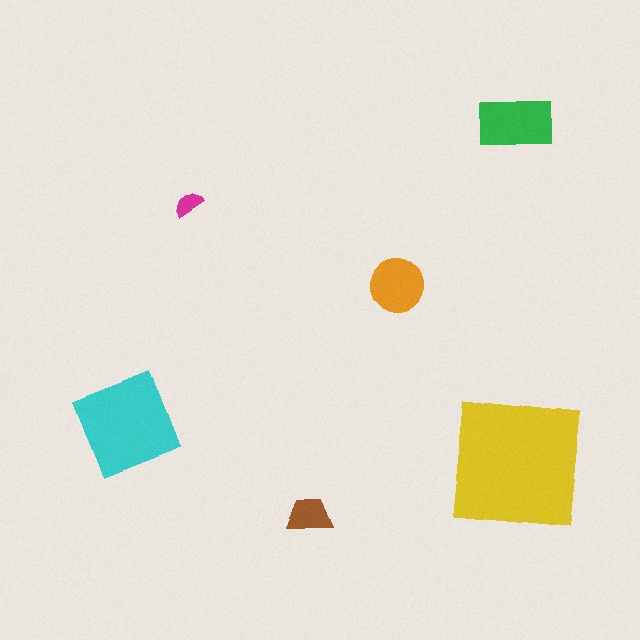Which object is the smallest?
The magenta semicircle.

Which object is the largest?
The yellow square.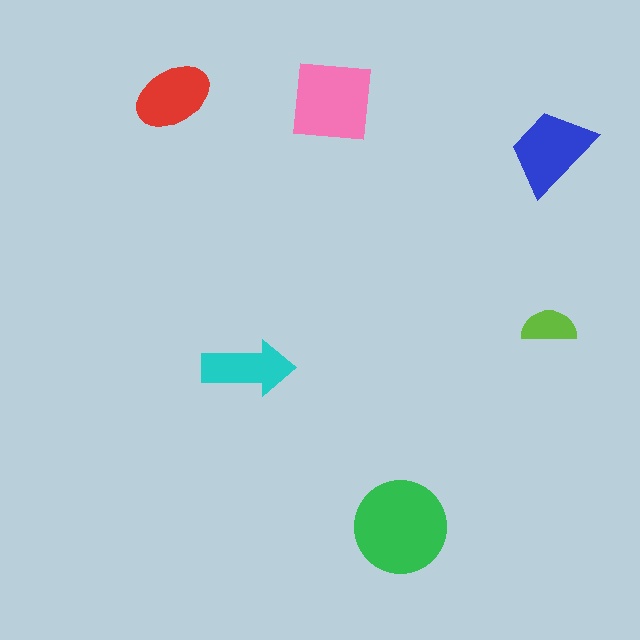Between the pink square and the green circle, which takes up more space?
The green circle.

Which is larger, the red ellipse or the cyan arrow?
The red ellipse.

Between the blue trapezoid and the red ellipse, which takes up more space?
The blue trapezoid.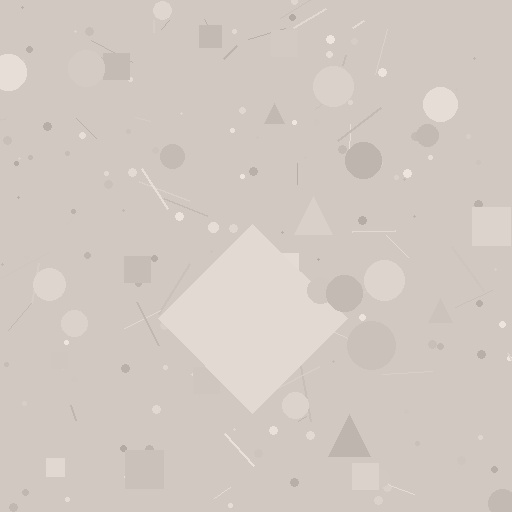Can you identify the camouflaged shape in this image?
The camouflaged shape is a diamond.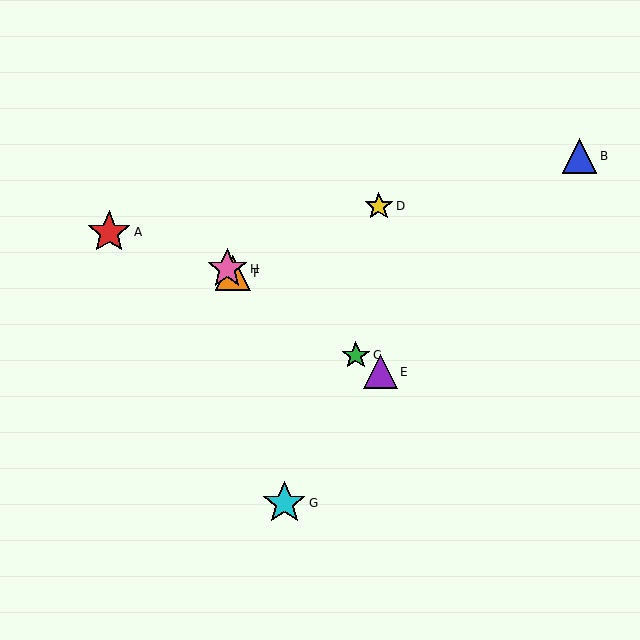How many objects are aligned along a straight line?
4 objects (C, E, F, H) are aligned along a straight line.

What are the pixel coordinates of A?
Object A is at (109, 232).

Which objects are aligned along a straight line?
Objects C, E, F, H are aligned along a straight line.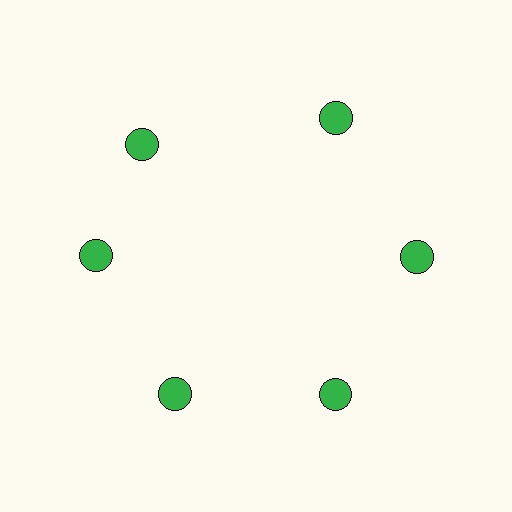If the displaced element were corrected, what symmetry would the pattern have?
It would have 6-fold rotational symmetry — the pattern would map onto itself every 60 degrees.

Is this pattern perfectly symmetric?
No. The 6 green circles are arranged in a ring, but one element near the 11 o'clock position is rotated out of alignment along the ring, breaking the 6-fold rotational symmetry.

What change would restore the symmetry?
The symmetry would be restored by rotating it back into even spacing with its neighbors so that all 6 circles sit at equal angles and equal distance from the center.